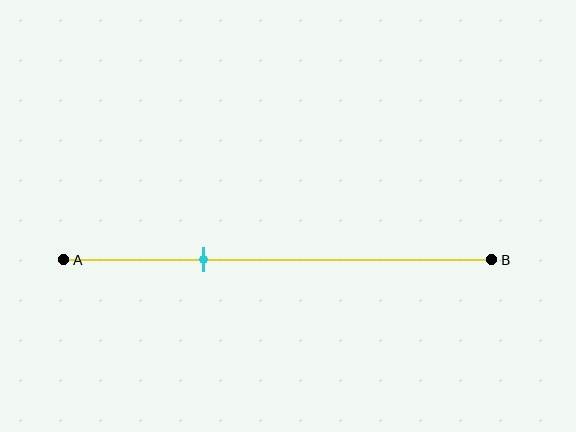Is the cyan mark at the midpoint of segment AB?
No, the mark is at about 35% from A, not at the 50% midpoint.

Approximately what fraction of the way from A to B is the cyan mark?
The cyan mark is approximately 35% of the way from A to B.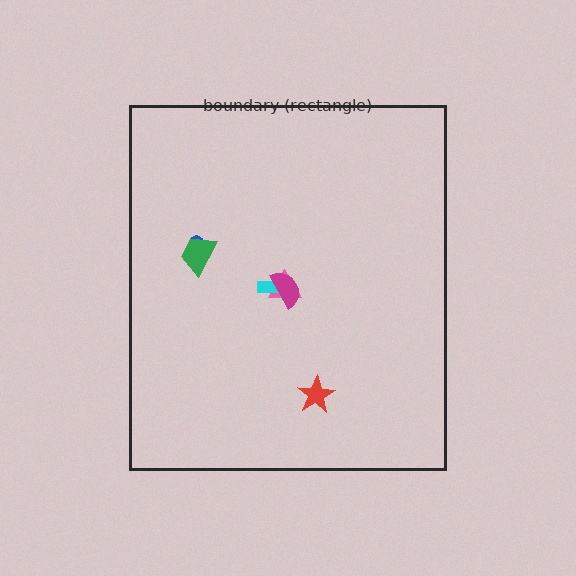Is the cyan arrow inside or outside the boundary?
Inside.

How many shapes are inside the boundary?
6 inside, 0 outside.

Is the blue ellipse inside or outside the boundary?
Inside.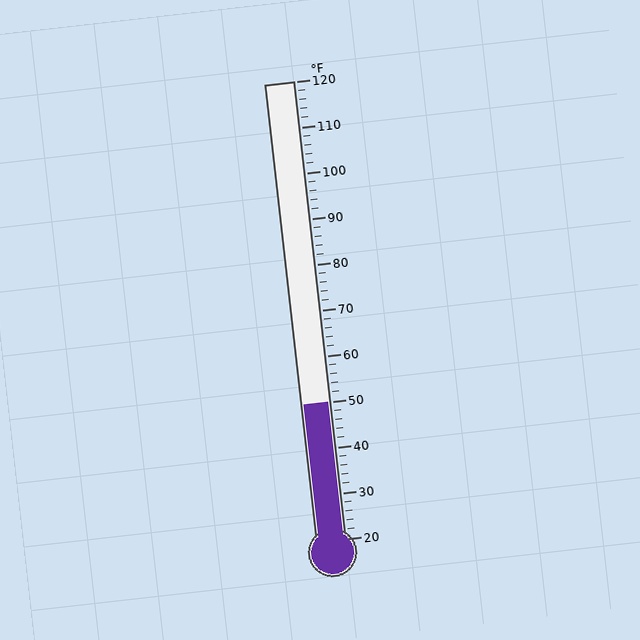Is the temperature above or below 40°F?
The temperature is above 40°F.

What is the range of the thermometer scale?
The thermometer scale ranges from 20°F to 120°F.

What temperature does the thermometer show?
The thermometer shows approximately 50°F.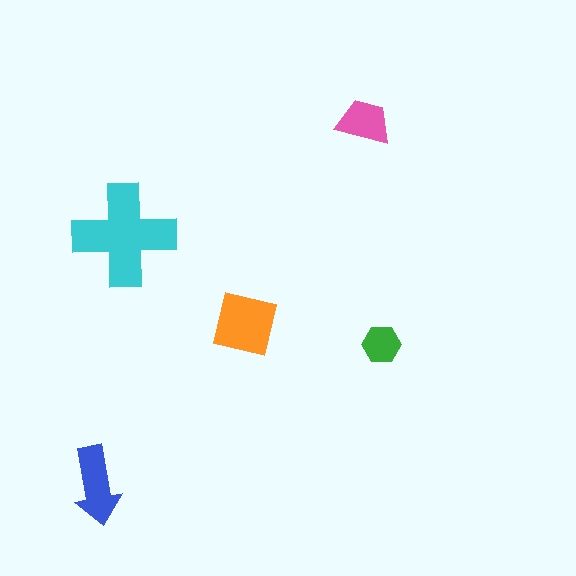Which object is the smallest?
The green hexagon.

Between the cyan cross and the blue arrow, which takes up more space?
The cyan cross.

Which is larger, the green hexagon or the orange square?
The orange square.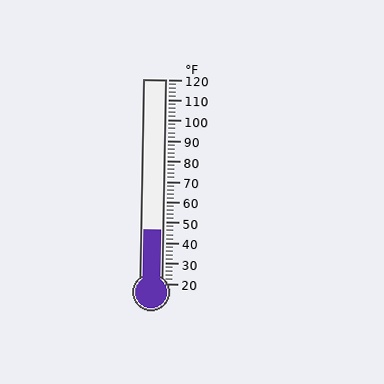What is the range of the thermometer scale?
The thermometer scale ranges from 20°F to 120°F.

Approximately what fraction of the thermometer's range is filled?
The thermometer is filled to approximately 25% of its range.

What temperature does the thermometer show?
The thermometer shows approximately 46°F.